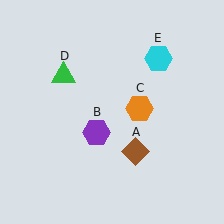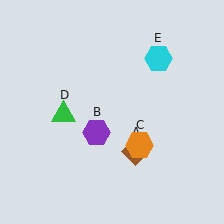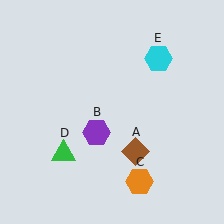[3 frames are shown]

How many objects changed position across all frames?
2 objects changed position: orange hexagon (object C), green triangle (object D).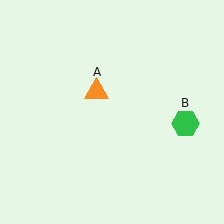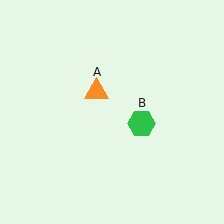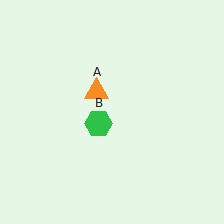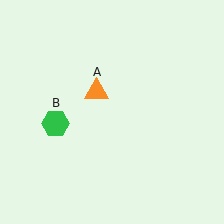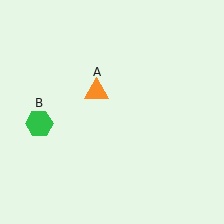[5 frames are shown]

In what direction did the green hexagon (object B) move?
The green hexagon (object B) moved left.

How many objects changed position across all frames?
1 object changed position: green hexagon (object B).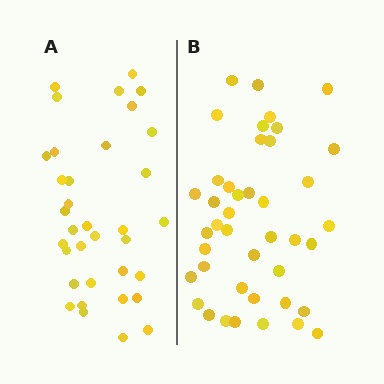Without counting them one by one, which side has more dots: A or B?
Region B (the right region) has more dots.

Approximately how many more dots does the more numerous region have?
Region B has roughly 8 or so more dots than region A.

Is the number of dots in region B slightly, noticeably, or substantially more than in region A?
Region B has only slightly more — the two regions are fairly close. The ratio is roughly 1.2 to 1.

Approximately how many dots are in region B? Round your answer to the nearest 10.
About 40 dots. (The exact count is 42, which rounds to 40.)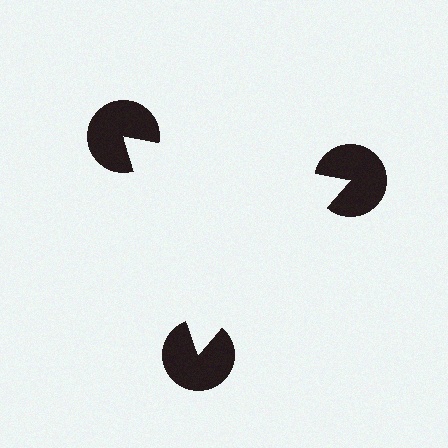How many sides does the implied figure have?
3 sides.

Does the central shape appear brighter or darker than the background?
It typically appears slightly brighter than the background, even though no actual brightness change is drawn.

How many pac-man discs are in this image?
There are 3 — one at each vertex of the illusory triangle.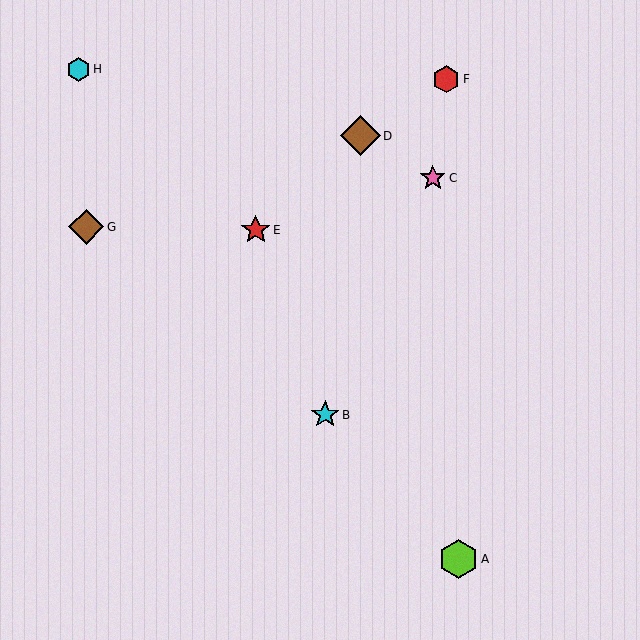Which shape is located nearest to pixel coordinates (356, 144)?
The brown diamond (labeled D) at (360, 136) is nearest to that location.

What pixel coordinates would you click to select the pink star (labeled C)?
Click at (433, 178) to select the pink star C.